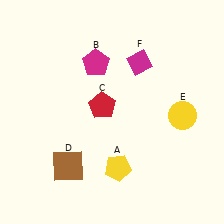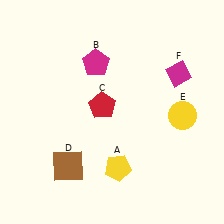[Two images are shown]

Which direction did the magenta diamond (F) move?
The magenta diamond (F) moved right.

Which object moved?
The magenta diamond (F) moved right.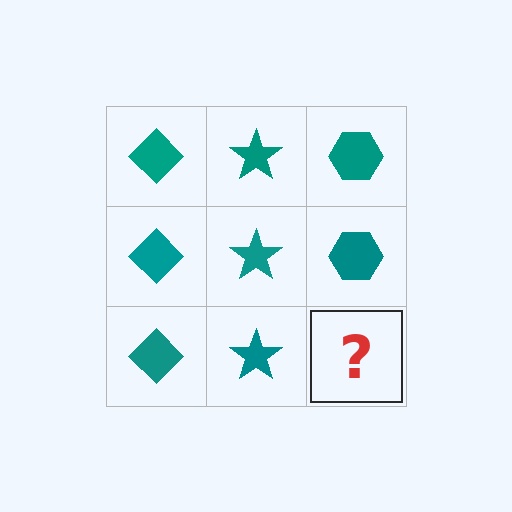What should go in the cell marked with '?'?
The missing cell should contain a teal hexagon.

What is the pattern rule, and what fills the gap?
The rule is that each column has a consistent shape. The gap should be filled with a teal hexagon.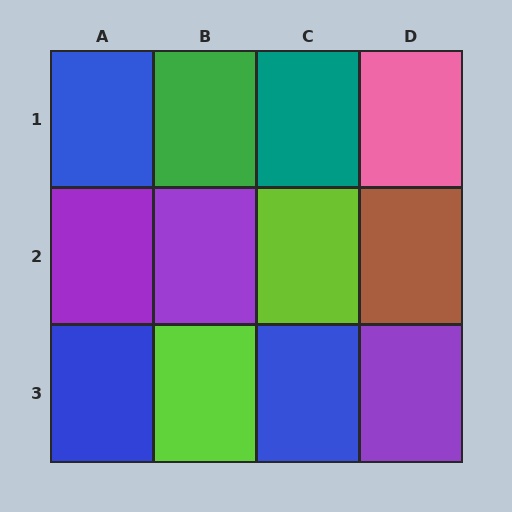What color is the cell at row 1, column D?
Pink.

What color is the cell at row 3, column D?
Purple.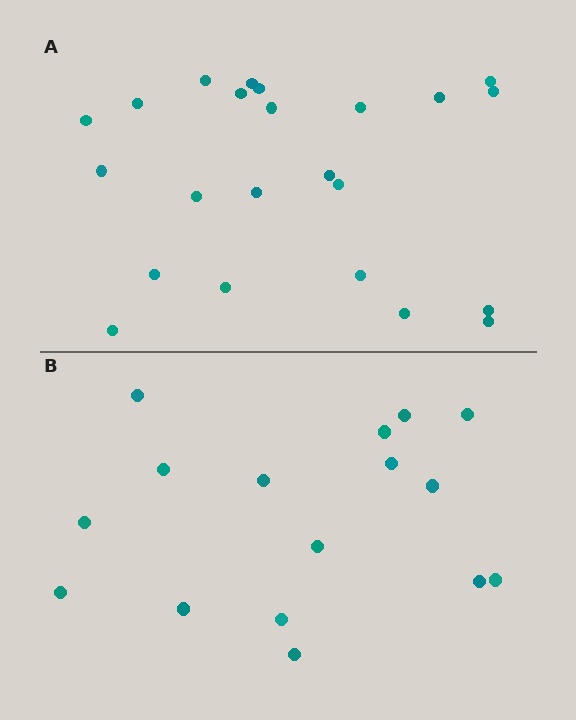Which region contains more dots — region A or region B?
Region A (the top region) has more dots.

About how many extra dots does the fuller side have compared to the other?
Region A has roughly 8 or so more dots than region B.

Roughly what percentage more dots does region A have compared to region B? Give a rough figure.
About 45% more.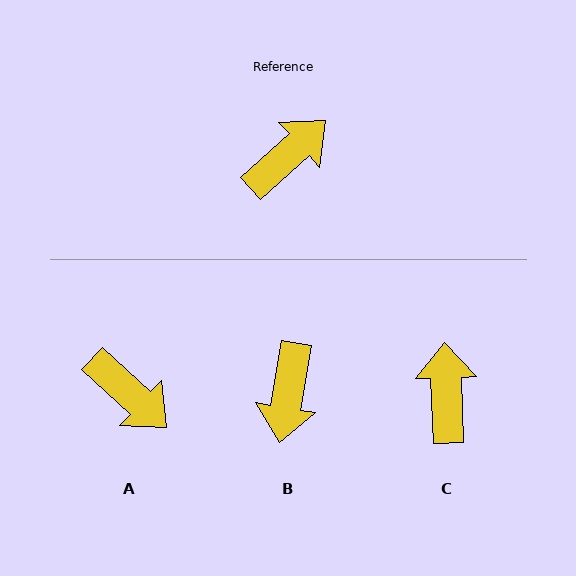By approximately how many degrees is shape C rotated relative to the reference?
Approximately 50 degrees counter-clockwise.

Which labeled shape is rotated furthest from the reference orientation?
B, about 142 degrees away.